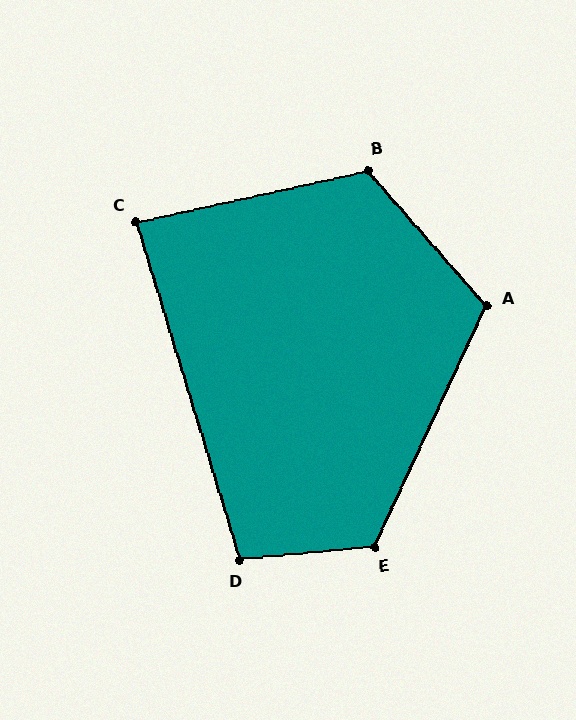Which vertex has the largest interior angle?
E, at approximately 121 degrees.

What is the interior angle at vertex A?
Approximately 114 degrees (obtuse).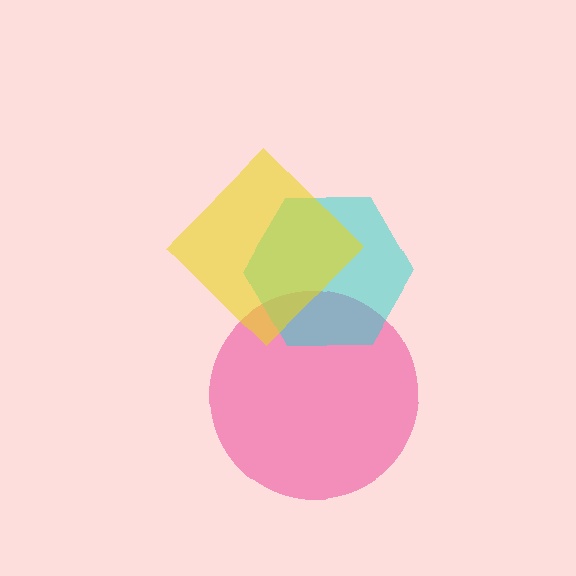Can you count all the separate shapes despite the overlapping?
Yes, there are 3 separate shapes.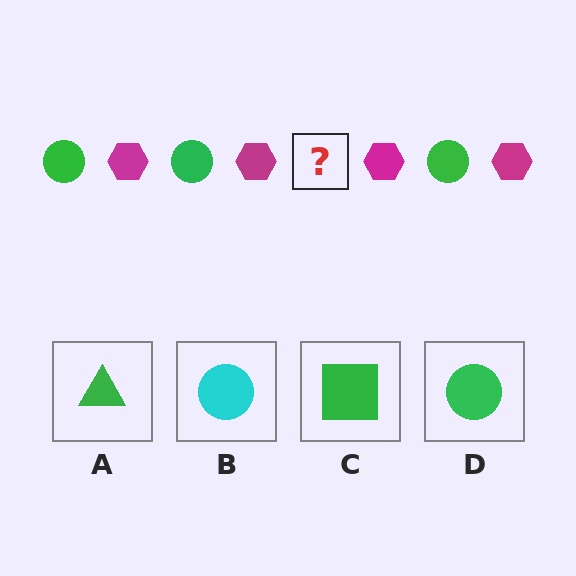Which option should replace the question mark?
Option D.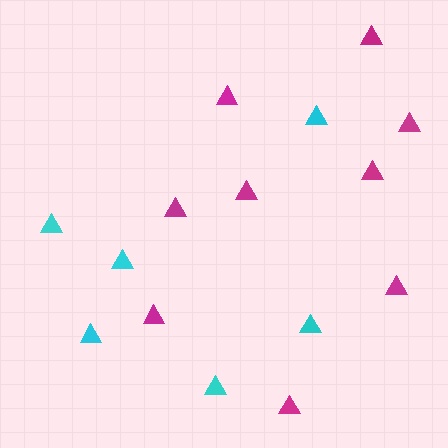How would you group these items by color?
There are 2 groups: one group of cyan triangles (6) and one group of magenta triangles (9).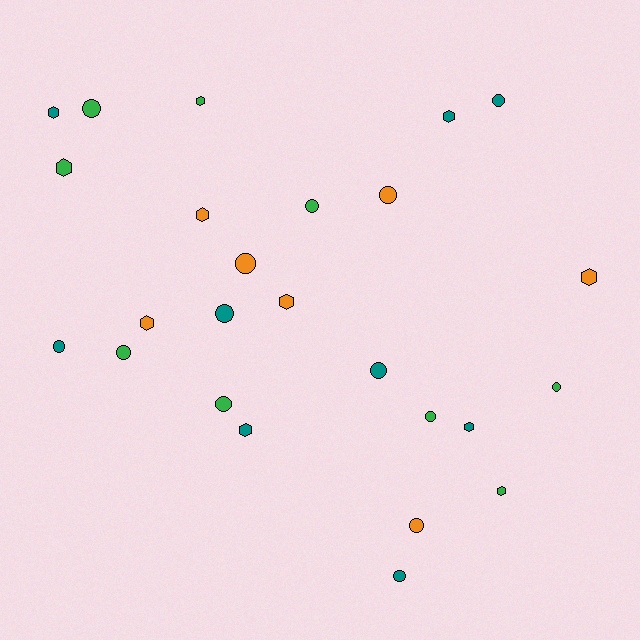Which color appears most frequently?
Teal, with 9 objects.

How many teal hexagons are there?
There are 4 teal hexagons.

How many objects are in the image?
There are 25 objects.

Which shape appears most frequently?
Circle, with 14 objects.